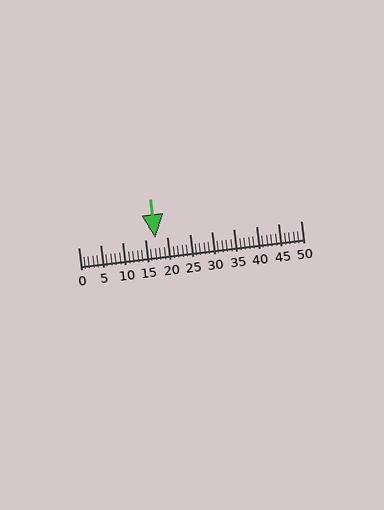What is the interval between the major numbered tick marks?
The major tick marks are spaced 5 units apart.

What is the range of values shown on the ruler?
The ruler shows values from 0 to 50.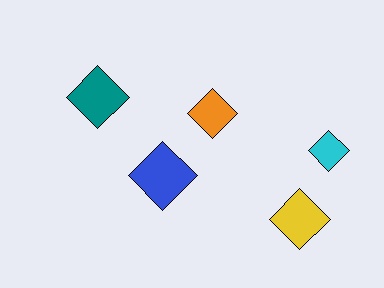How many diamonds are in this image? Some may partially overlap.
There are 5 diamonds.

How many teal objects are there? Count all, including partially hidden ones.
There is 1 teal object.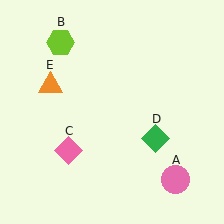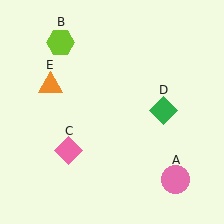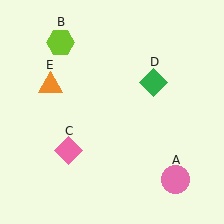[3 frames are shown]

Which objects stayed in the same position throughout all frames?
Pink circle (object A) and lime hexagon (object B) and pink diamond (object C) and orange triangle (object E) remained stationary.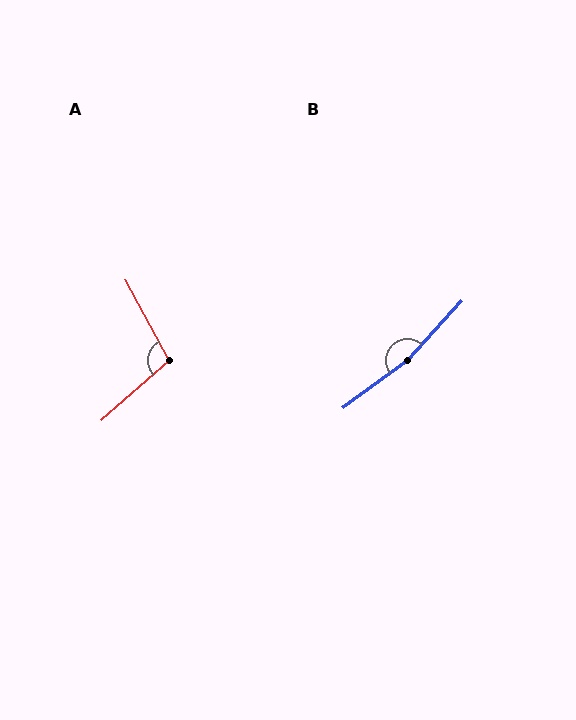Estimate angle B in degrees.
Approximately 169 degrees.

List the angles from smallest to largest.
A (104°), B (169°).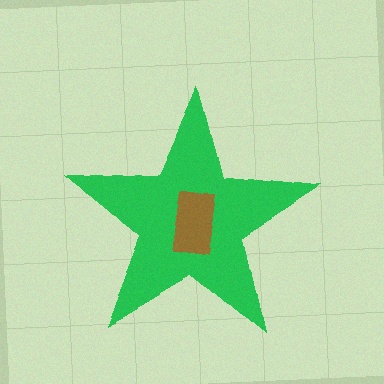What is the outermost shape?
The green star.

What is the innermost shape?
The brown rectangle.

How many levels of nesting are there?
2.